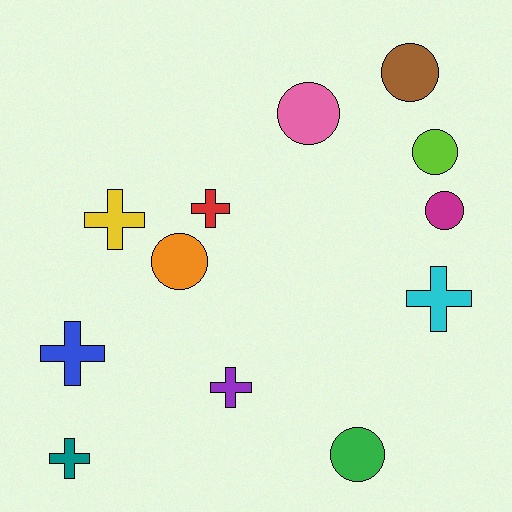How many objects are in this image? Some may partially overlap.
There are 12 objects.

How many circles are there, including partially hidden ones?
There are 6 circles.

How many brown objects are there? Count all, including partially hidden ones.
There is 1 brown object.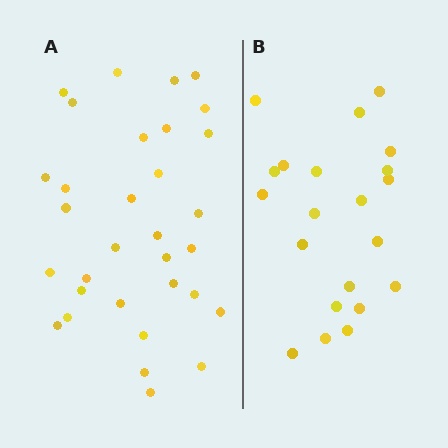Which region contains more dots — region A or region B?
Region A (the left region) has more dots.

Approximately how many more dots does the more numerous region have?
Region A has roughly 12 or so more dots than region B.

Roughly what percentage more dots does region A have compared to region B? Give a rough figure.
About 50% more.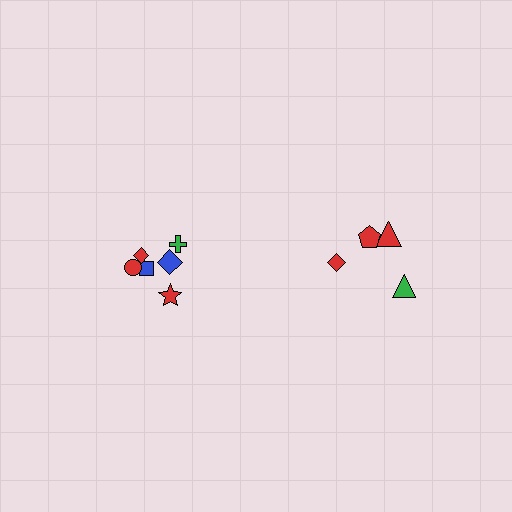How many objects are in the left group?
There are 6 objects.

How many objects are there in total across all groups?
There are 10 objects.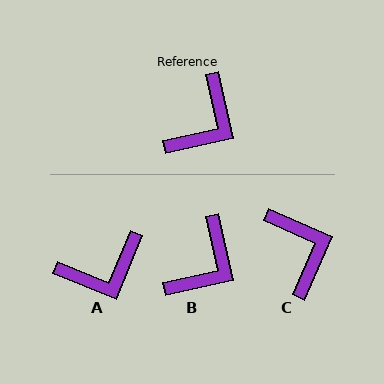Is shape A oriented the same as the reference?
No, it is off by about 35 degrees.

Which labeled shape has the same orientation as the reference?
B.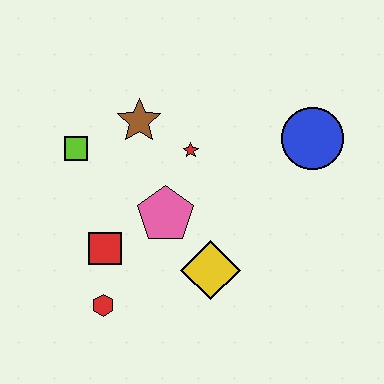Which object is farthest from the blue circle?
The red hexagon is farthest from the blue circle.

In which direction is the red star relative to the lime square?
The red star is to the right of the lime square.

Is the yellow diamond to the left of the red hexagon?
No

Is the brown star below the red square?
No